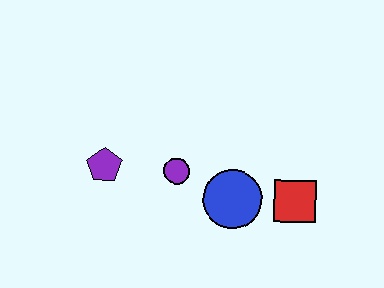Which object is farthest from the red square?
The purple pentagon is farthest from the red square.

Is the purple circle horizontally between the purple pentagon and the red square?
Yes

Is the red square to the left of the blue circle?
No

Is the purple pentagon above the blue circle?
Yes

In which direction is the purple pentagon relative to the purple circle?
The purple pentagon is to the left of the purple circle.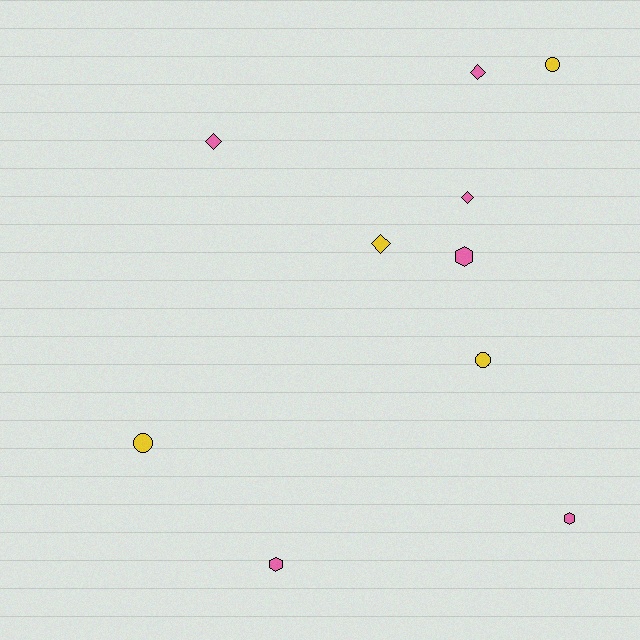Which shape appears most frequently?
Diamond, with 4 objects.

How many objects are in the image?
There are 10 objects.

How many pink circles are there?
There are no pink circles.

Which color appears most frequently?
Pink, with 6 objects.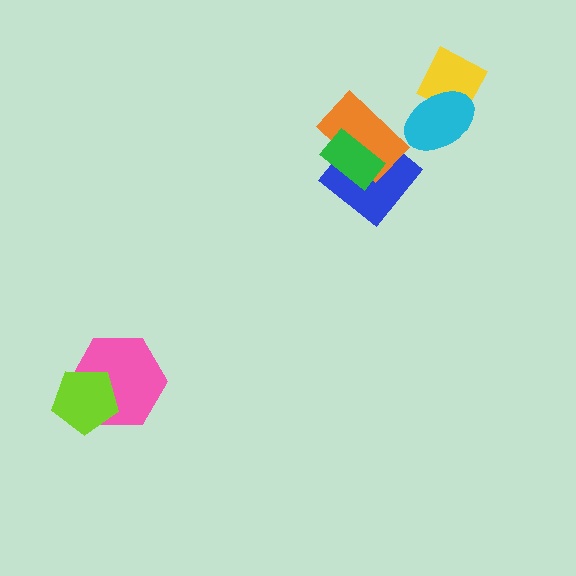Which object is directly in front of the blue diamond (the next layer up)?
The orange rectangle is directly in front of the blue diamond.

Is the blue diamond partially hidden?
Yes, it is partially covered by another shape.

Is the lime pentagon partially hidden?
No, no other shape covers it.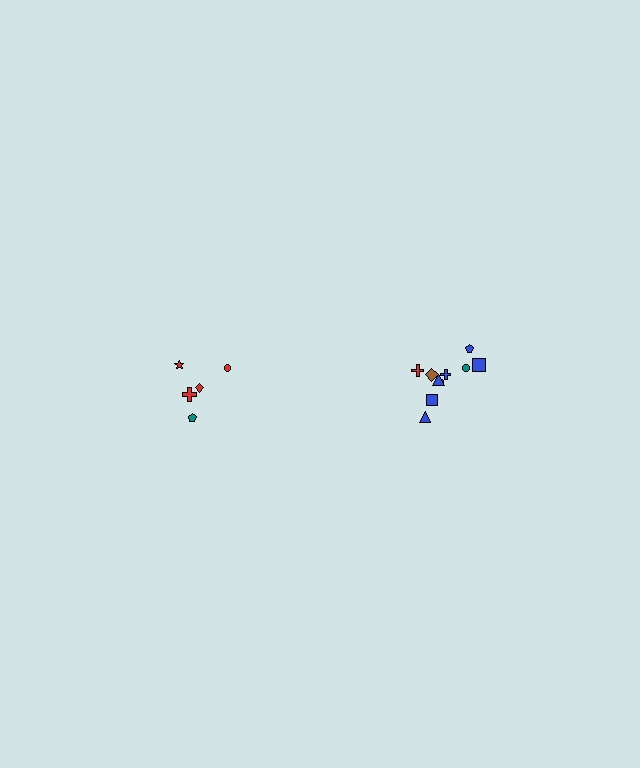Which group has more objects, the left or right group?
The right group.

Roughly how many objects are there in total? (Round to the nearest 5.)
Roughly 15 objects in total.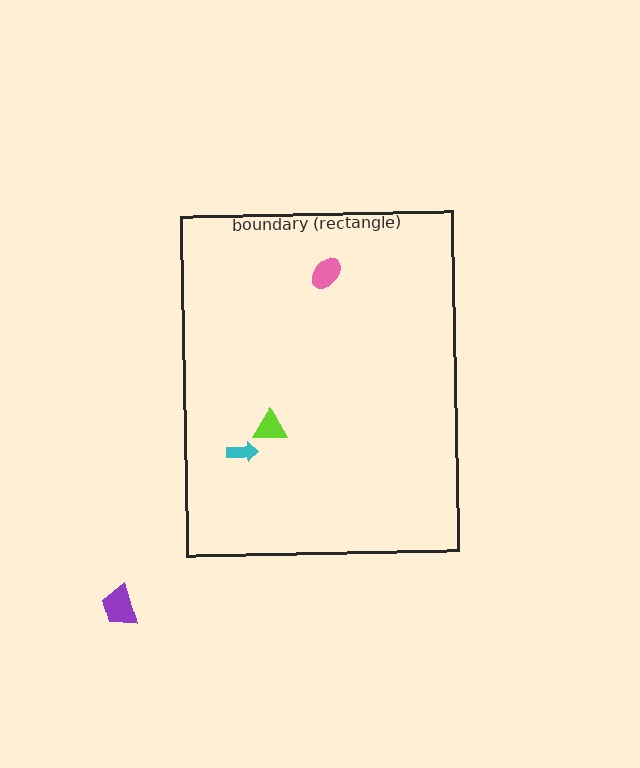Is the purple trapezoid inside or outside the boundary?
Outside.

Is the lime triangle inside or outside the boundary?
Inside.